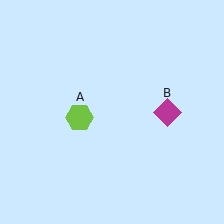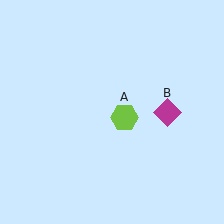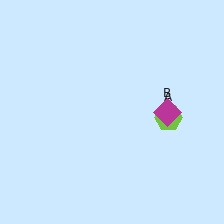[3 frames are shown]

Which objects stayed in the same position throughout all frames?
Magenta diamond (object B) remained stationary.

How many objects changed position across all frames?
1 object changed position: lime hexagon (object A).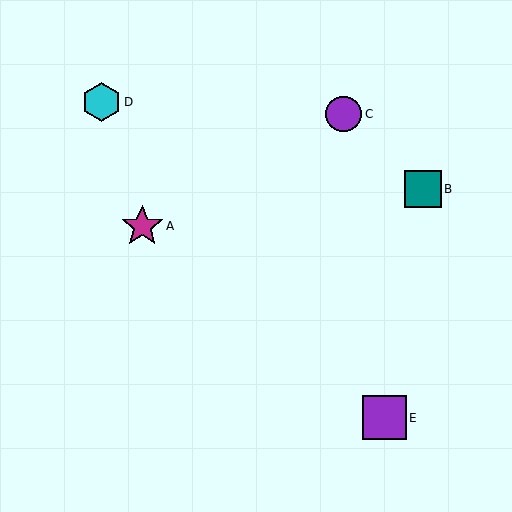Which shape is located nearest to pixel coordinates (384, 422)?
The purple square (labeled E) at (384, 418) is nearest to that location.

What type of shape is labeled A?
Shape A is a magenta star.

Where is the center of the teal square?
The center of the teal square is at (423, 189).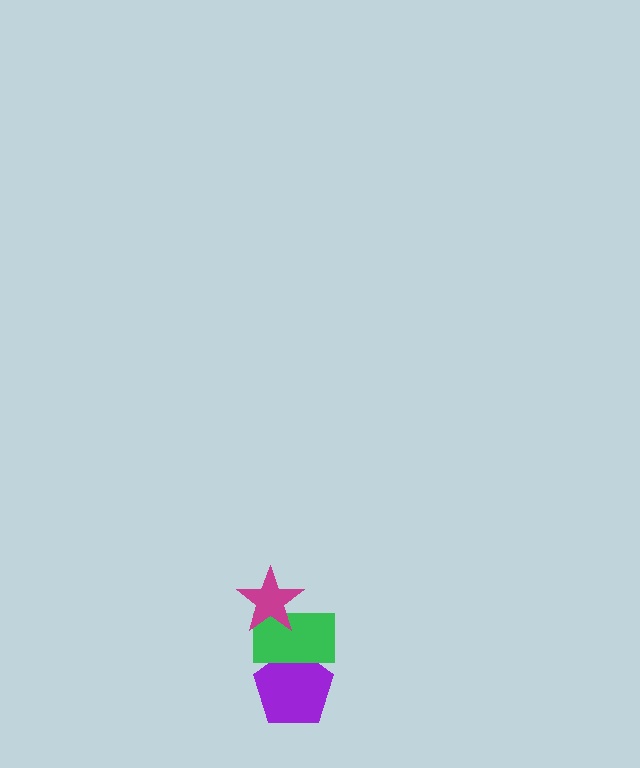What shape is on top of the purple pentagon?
The green rectangle is on top of the purple pentagon.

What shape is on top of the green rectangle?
The magenta star is on top of the green rectangle.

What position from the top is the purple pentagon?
The purple pentagon is 3rd from the top.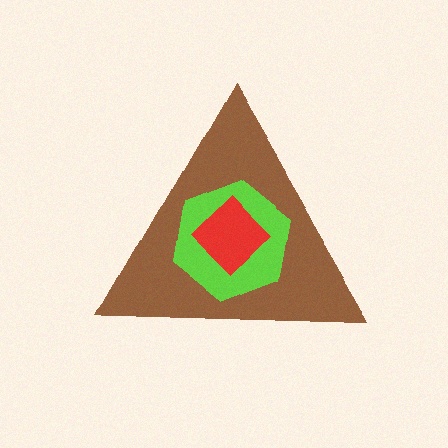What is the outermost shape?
The brown triangle.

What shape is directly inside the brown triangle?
The lime hexagon.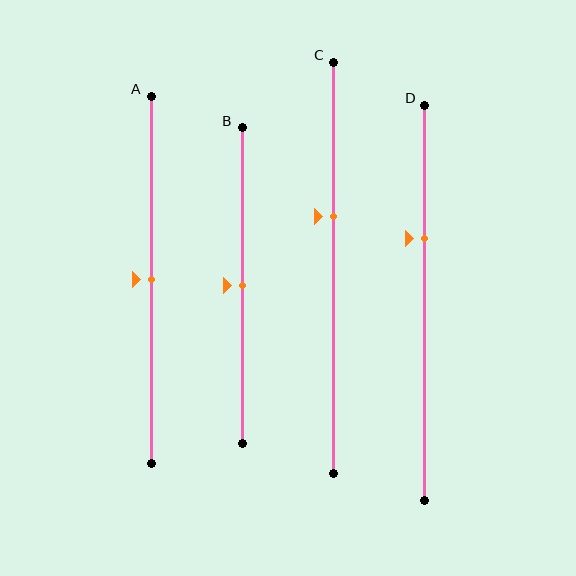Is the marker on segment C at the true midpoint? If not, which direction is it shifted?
No, the marker on segment C is shifted upward by about 13% of the segment length.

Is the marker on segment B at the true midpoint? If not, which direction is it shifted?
Yes, the marker on segment B is at the true midpoint.